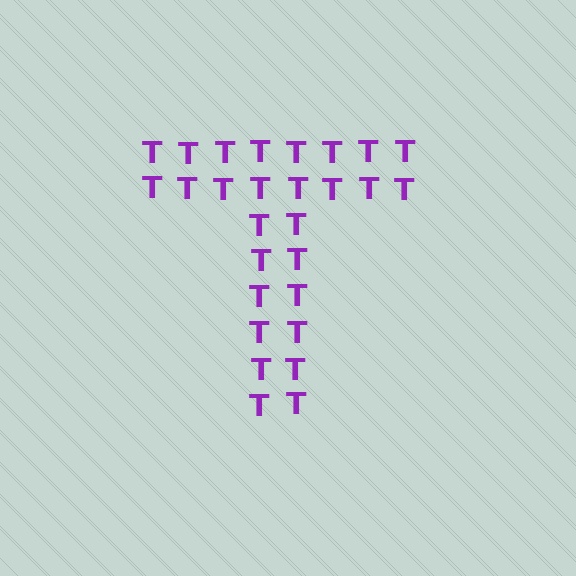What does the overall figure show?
The overall figure shows the letter T.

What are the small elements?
The small elements are letter T's.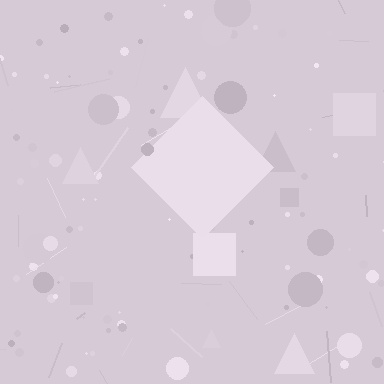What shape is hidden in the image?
A diamond is hidden in the image.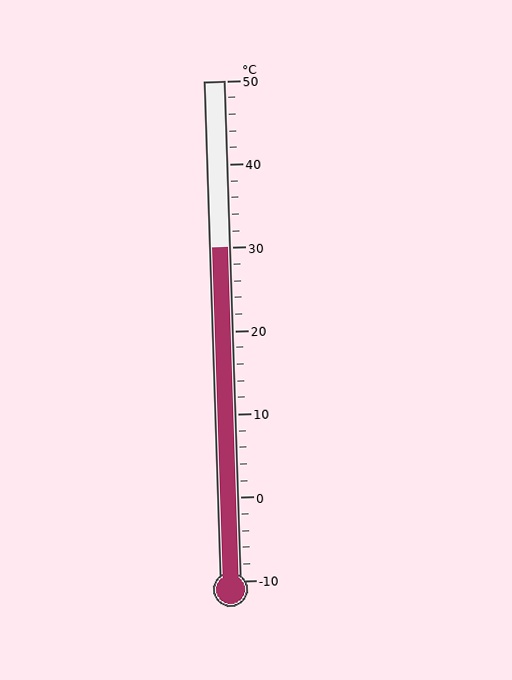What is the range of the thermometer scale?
The thermometer scale ranges from -10°C to 50°C.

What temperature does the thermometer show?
The thermometer shows approximately 30°C.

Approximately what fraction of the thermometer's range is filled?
The thermometer is filled to approximately 65% of its range.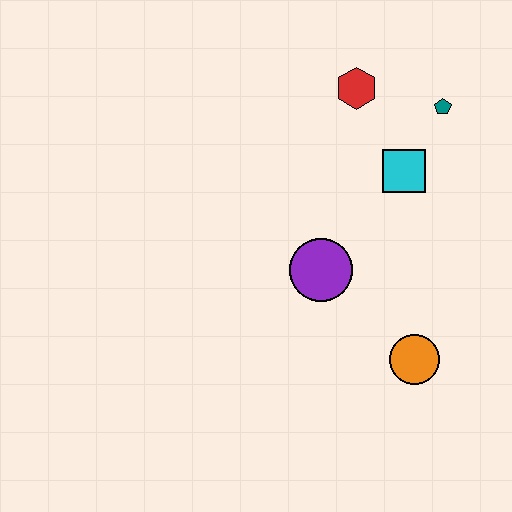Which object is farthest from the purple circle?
The teal pentagon is farthest from the purple circle.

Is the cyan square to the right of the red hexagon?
Yes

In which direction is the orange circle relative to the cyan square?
The orange circle is below the cyan square.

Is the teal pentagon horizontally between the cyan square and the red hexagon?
No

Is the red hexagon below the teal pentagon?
No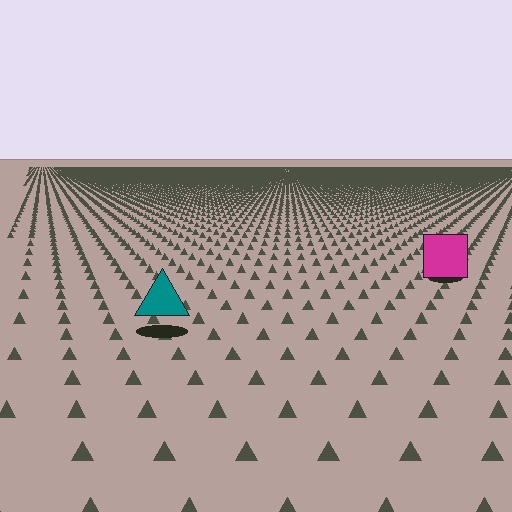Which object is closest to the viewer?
The teal triangle is closest. The texture marks near it are larger and more spread out.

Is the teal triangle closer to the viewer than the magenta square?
Yes. The teal triangle is closer — you can tell from the texture gradient: the ground texture is coarser near it.